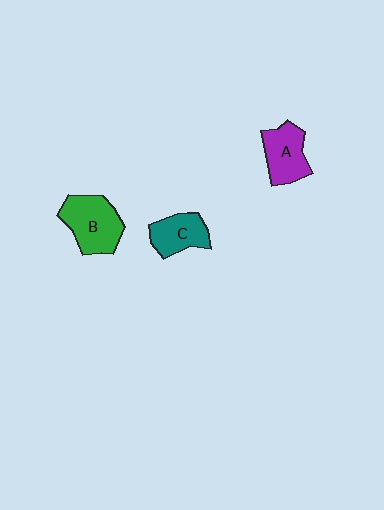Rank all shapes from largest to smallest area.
From largest to smallest: B (green), A (purple), C (teal).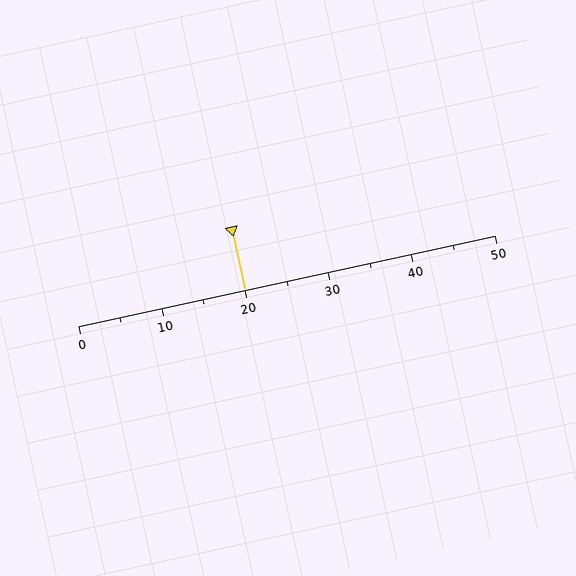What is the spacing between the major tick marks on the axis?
The major ticks are spaced 10 apart.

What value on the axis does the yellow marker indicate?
The marker indicates approximately 20.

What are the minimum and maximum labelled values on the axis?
The axis runs from 0 to 50.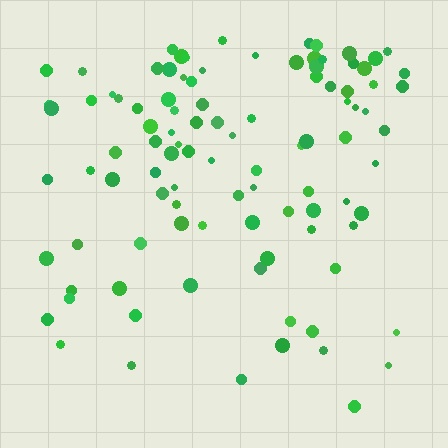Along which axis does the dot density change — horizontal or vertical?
Vertical.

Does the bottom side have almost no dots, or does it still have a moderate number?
Still a moderate number, just noticeably fewer than the top.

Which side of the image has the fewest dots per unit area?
The bottom.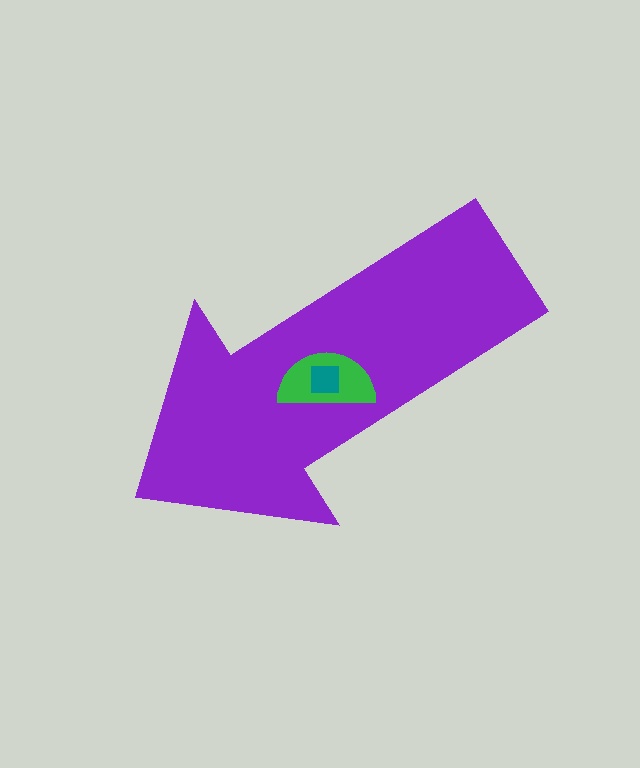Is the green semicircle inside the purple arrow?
Yes.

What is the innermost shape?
The teal square.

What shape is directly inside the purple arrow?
The green semicircle.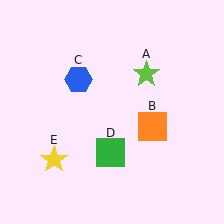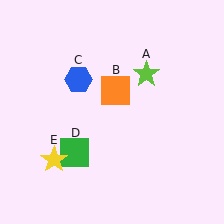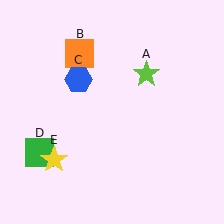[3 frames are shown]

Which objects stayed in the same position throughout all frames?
Lime star (object A) and blue hexagon (object C) and yellow star (object E) remained stationary.